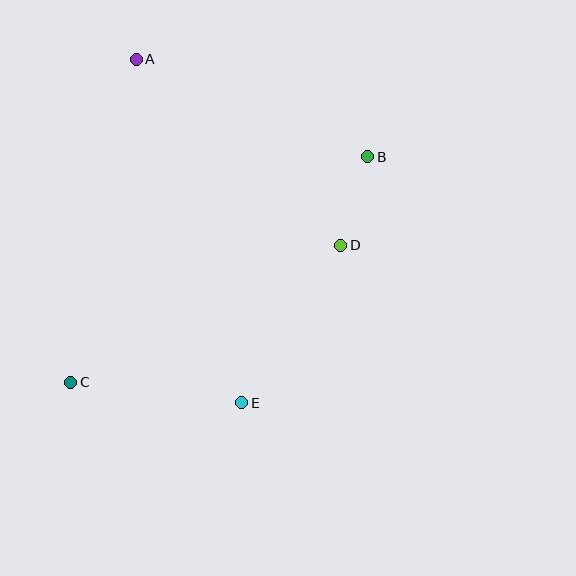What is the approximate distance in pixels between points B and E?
The distance between B and E is approximately 276 pixels.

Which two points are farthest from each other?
Points B and C are farthest from each other.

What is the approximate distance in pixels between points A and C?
The distance between A and C is approximately 330 pixels.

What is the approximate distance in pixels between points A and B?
The distance between A and B is approximately 251 pixels.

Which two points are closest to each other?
Points B and D are closest to each other.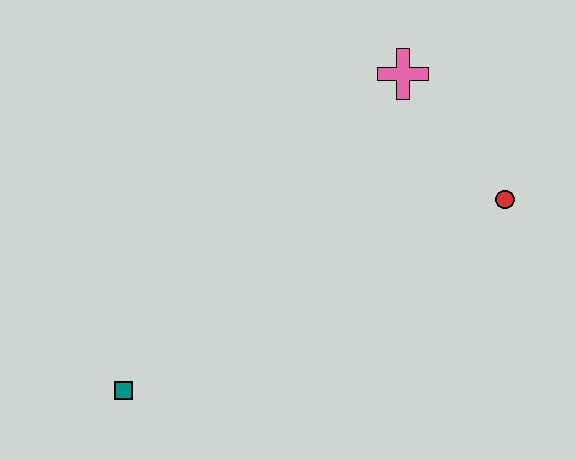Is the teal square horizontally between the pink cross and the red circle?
No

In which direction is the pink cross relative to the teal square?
The pink cross is above the teal square.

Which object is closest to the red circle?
The pink cross is closest to the red circle.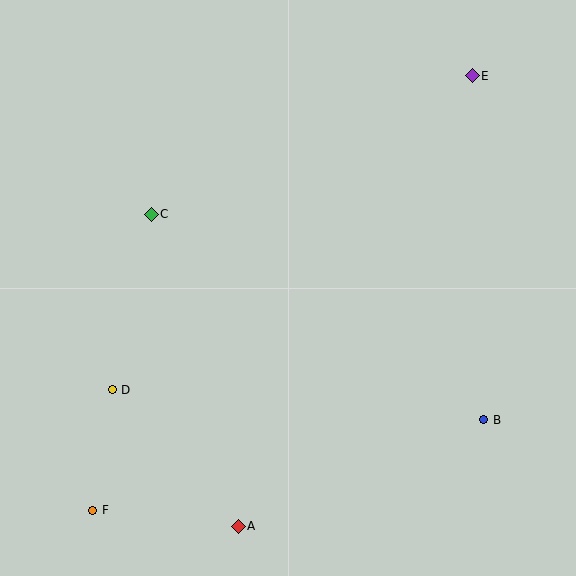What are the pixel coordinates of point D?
Point D is at (112, 390).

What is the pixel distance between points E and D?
The distance between E and D is 478 pixels.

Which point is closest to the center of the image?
Point C at (151, 214) is closest to the center.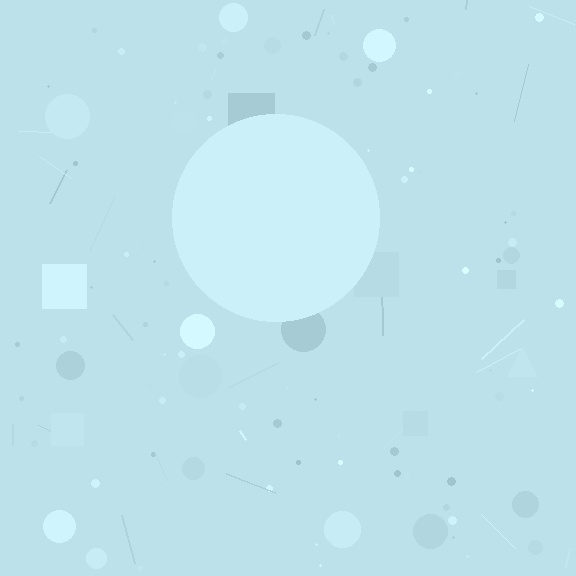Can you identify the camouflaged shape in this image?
The camouflaged shape is a circle.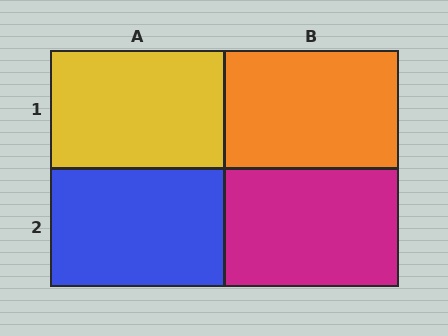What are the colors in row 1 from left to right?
Yellow, orange.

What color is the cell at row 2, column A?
Blue.